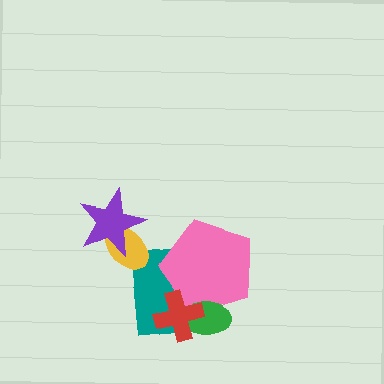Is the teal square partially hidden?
Yes, it is partially covered by another shape.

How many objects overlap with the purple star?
1 object overlaps with the purple star.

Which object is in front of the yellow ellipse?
The purple star is in front of the yellow ellipse.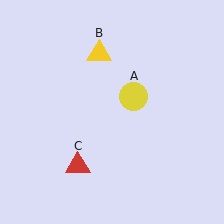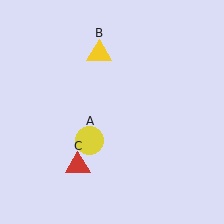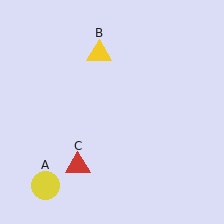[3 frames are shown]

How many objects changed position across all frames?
1 object changed position: yellow circle (object A).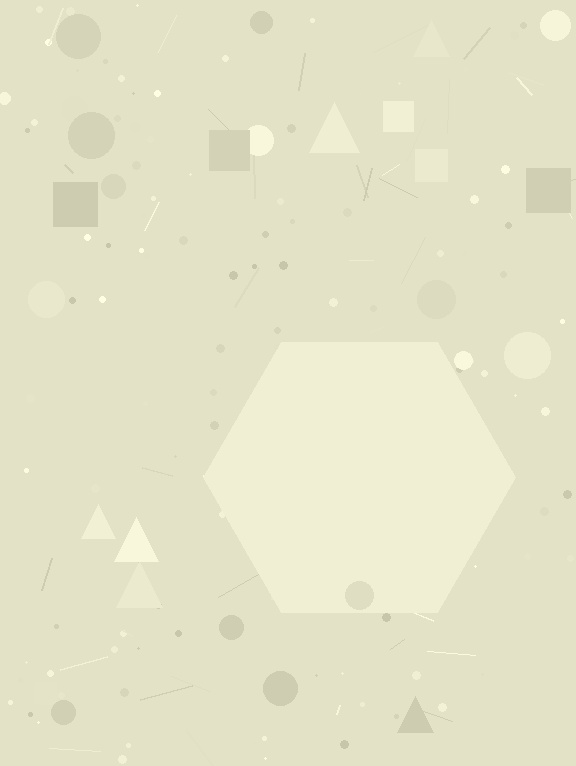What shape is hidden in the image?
A hexagon is hidden in the image.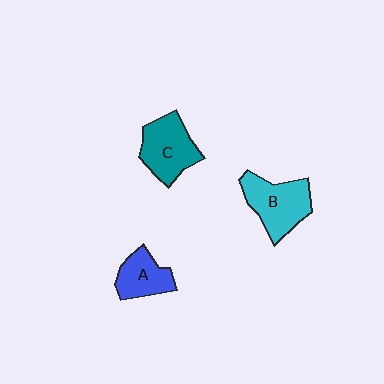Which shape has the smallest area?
Shape A (blue).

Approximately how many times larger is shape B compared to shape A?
Approximately 1.4 times.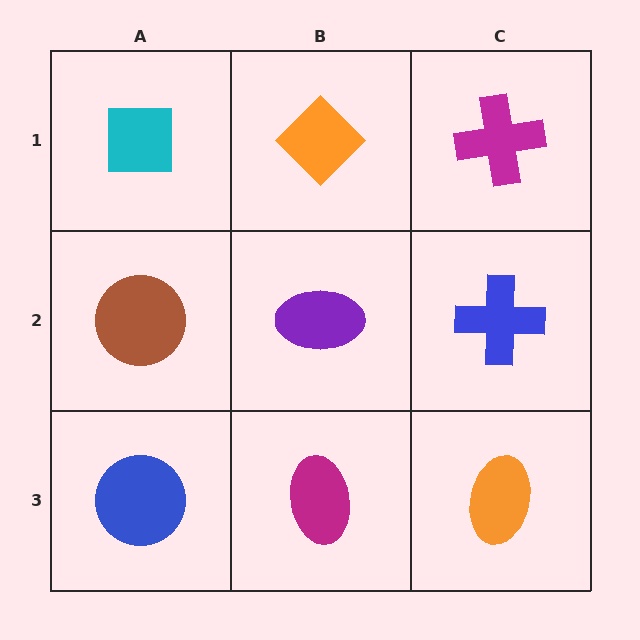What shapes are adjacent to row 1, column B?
A purple ellipse (row 2, column B), a cyan square (row 1, column A), a magenta cross (row 1, column C).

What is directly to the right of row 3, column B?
An orange ellipse.